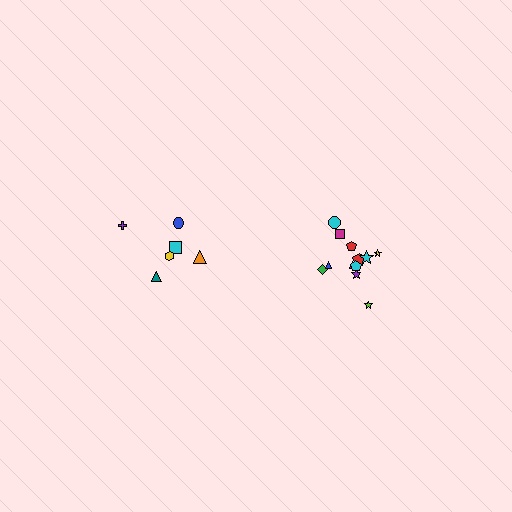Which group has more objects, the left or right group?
The right group.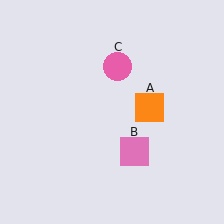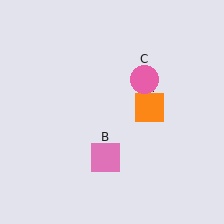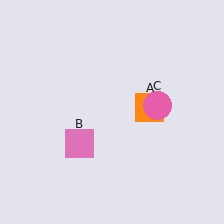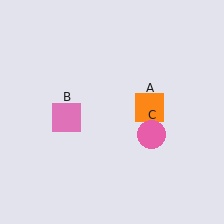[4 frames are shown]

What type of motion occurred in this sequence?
The pink square (object B), pink circle (object C) rotated clockwise around the center of the scene.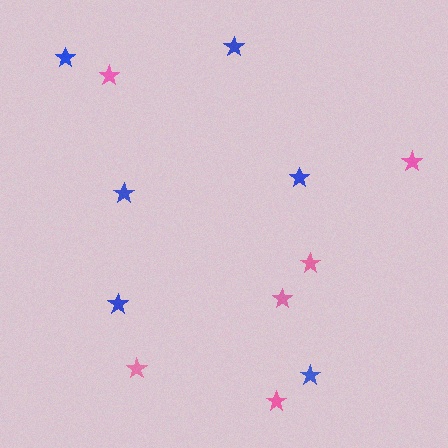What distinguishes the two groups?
There are 2 groups: one group of blue stars (6) and one group of pink stars (6).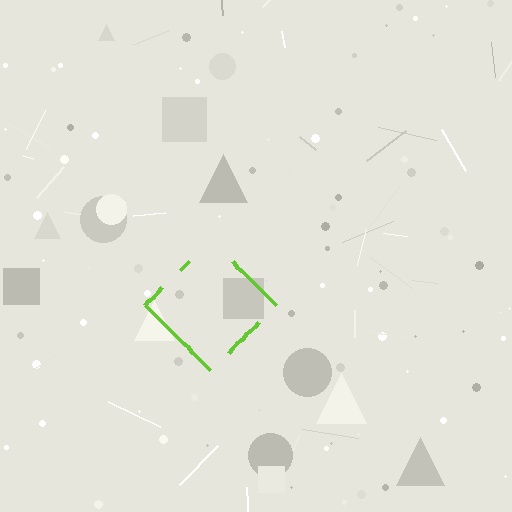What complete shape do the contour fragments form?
The contour fragments form a diamond.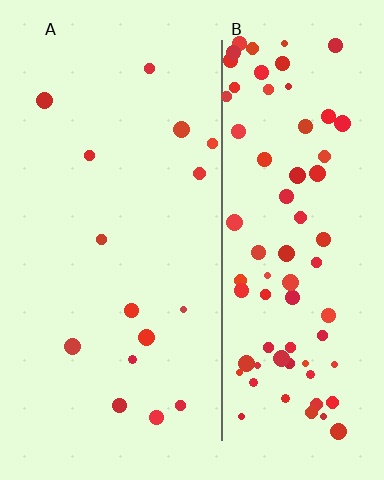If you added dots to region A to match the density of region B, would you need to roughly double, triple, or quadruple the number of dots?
Approximately quadruple.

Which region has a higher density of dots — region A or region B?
B (the right).